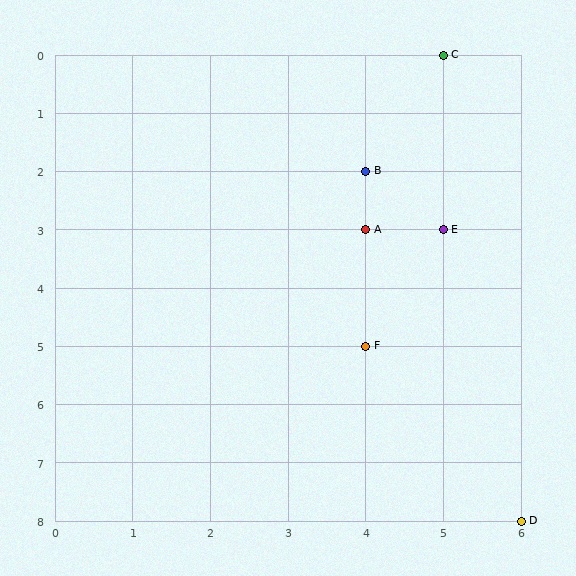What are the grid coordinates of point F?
Point F is at grid coordinates (4, 5).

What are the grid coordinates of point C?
Point C is at grid coordinates (5, 0).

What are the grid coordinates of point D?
Point D is at grid coordinates (6, 8).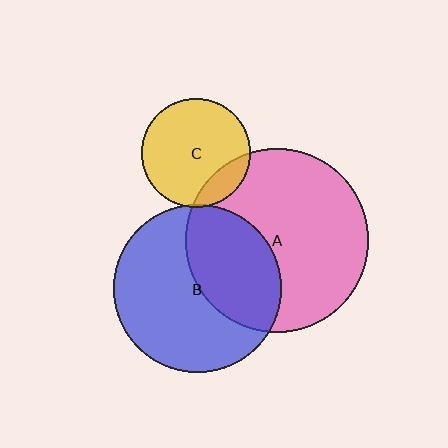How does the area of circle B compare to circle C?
Approximately 2.4 times.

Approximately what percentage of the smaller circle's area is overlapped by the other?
Approximately 40%.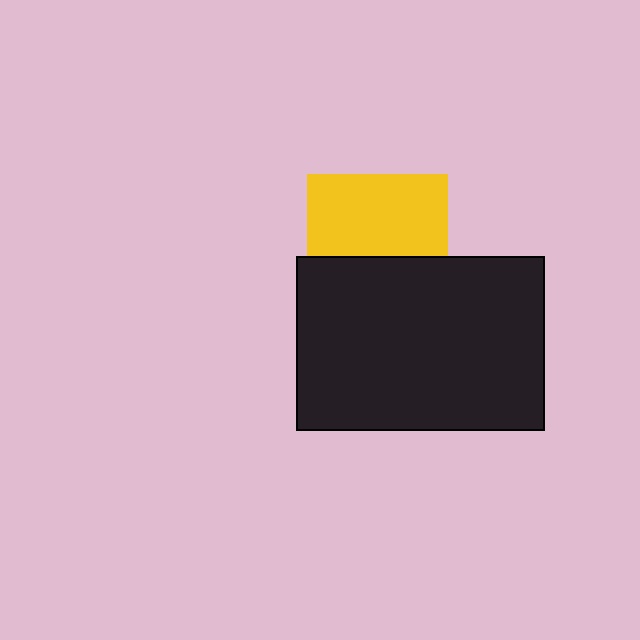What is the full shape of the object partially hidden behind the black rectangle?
The partially hidden object is a yellow square.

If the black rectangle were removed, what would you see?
You would see the complete yellow square.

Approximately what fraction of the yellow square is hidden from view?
Roughly 42% of the yellow square is hidden behind the black rectangle.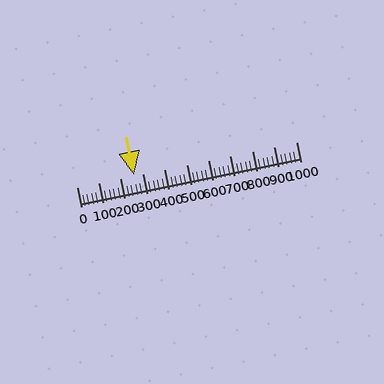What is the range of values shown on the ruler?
The ruler shows values from 0 to 1000.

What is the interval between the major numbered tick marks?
The major tick marks are spaced 100 units apart.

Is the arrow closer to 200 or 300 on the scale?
The arrow is closer to 300.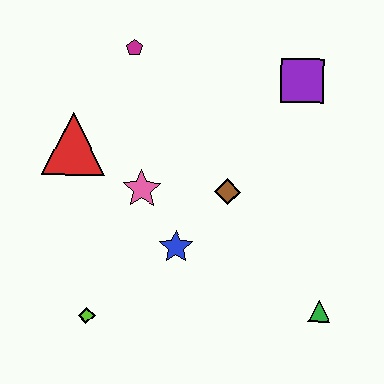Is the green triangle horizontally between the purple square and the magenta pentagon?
No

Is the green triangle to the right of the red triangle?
Yes